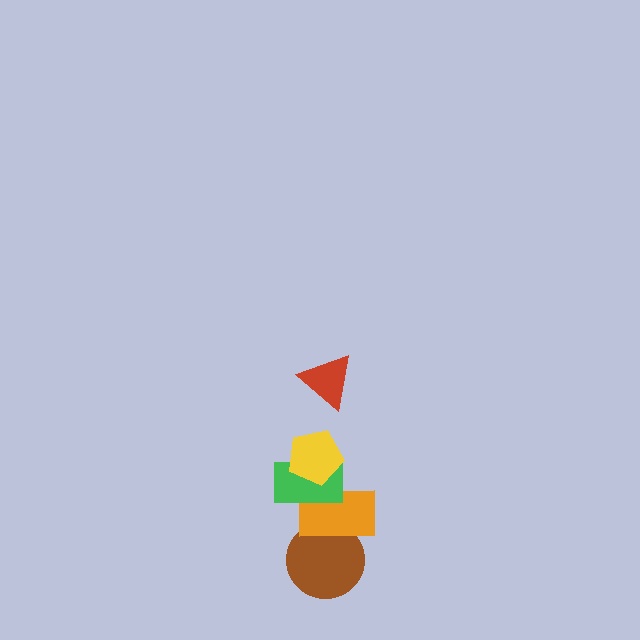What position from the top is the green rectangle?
The green rectangle is 3rd from the top.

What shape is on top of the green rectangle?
The yellow pentagon is on top of the green rectangle.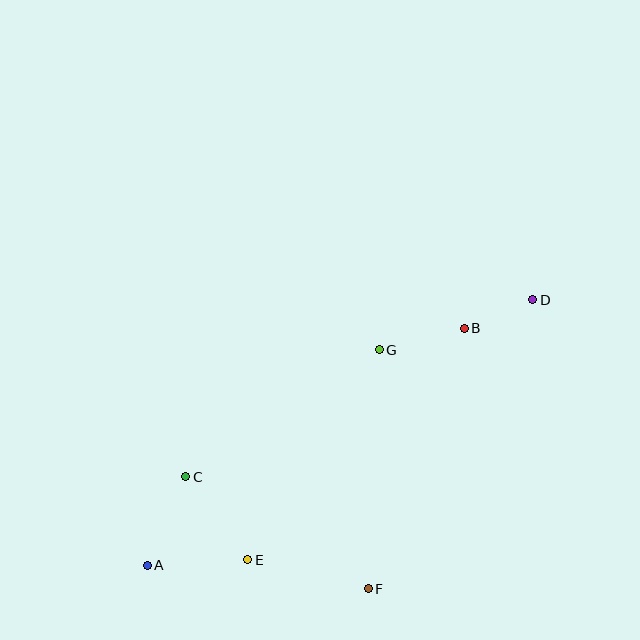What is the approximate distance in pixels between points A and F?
The distance between A and F is approximately 222 pixels.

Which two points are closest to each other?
Points B and D are closest to each other.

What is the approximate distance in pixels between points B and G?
The distance between B and G is approximately 88 pixels.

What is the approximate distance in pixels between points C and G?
The distance between C and G is approximately 231 pixels.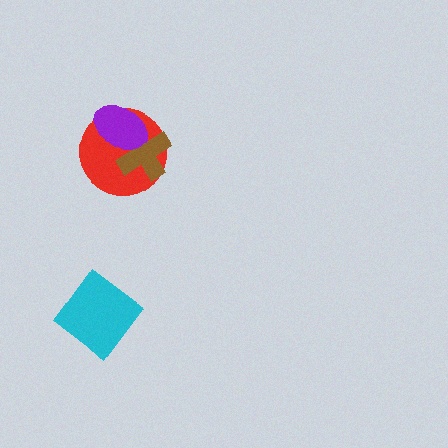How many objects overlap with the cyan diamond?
0 objects overlap with the cyan diamond.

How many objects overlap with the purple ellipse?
2 objects overlap with the purple ellipse.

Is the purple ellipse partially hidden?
No, no other shape covers it.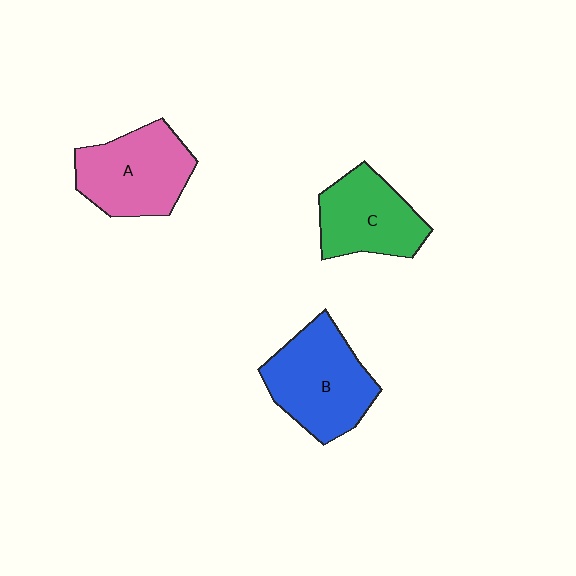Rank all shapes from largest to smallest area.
From largest to smallest: B (blue), A (pink), C (green).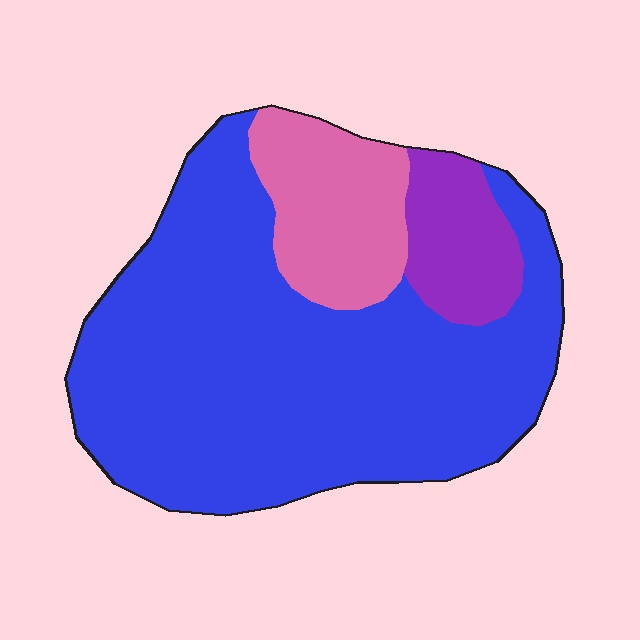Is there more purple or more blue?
Blue.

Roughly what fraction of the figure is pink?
Pink takes up about one sixth (1/6) of the figure.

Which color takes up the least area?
Purple, at roughly 10%.